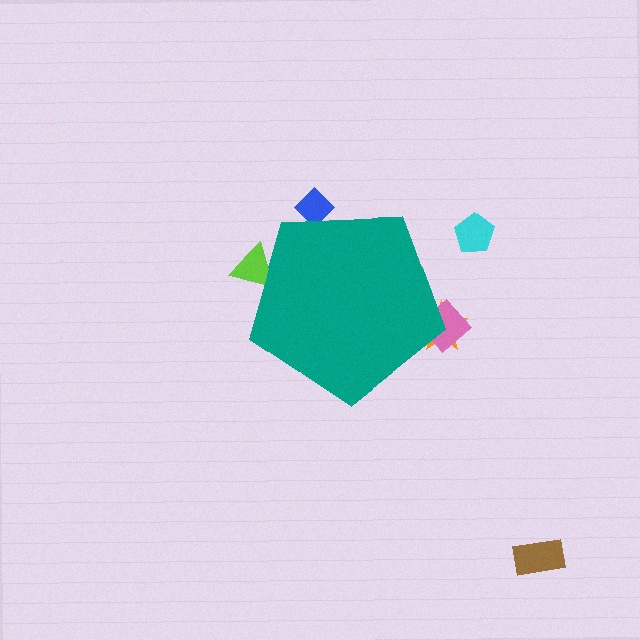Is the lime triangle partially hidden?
Yes, the lime triangle is partially hidden behind the teal pentagon.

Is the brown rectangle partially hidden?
No, the brown rectangle is fully visible.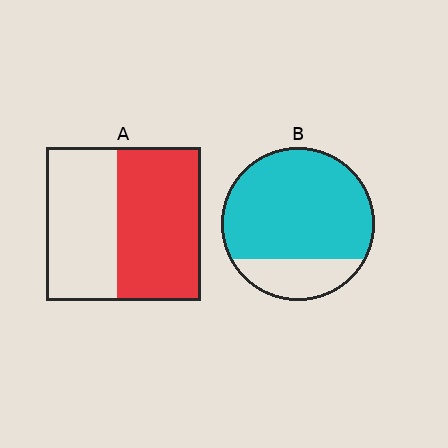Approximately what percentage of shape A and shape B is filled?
A is approximately 55% and B is approximately 80%.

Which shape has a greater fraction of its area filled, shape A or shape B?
Shape B.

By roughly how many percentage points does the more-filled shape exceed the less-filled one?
By roughly 25 percentage points (B over A).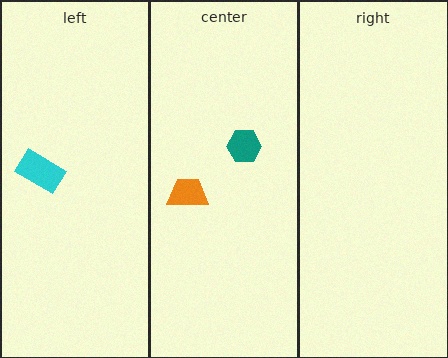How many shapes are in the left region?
1.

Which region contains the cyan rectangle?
The left region.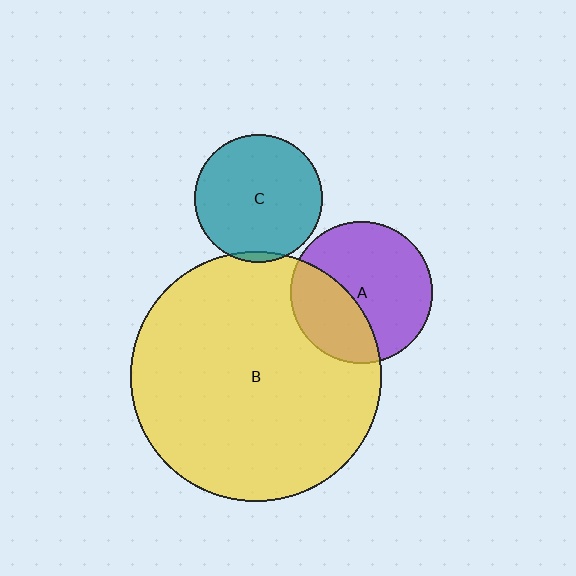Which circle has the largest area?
Circle B (yellow).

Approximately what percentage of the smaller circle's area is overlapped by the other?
Approximately 5%.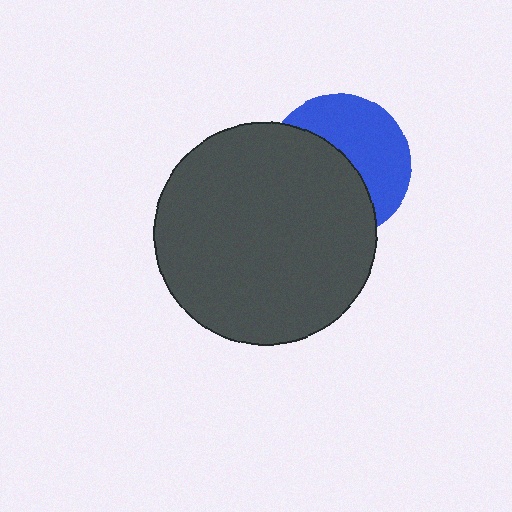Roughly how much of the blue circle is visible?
About half of it is visible (roughly 47%).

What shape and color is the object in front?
The object in front is a dark gray circle.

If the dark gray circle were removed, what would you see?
You would see the complete blue circle.